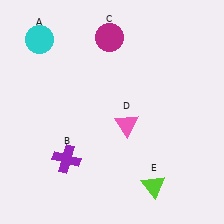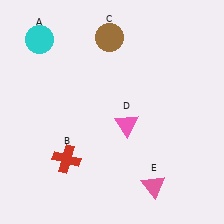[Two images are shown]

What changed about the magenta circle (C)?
In Image 1, C is magenta. In Image 2, it changed to brown.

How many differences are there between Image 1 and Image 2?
There are 3 differences between the two images.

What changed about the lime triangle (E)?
In Image 1, E is lime. In Image 2, it changed to pink.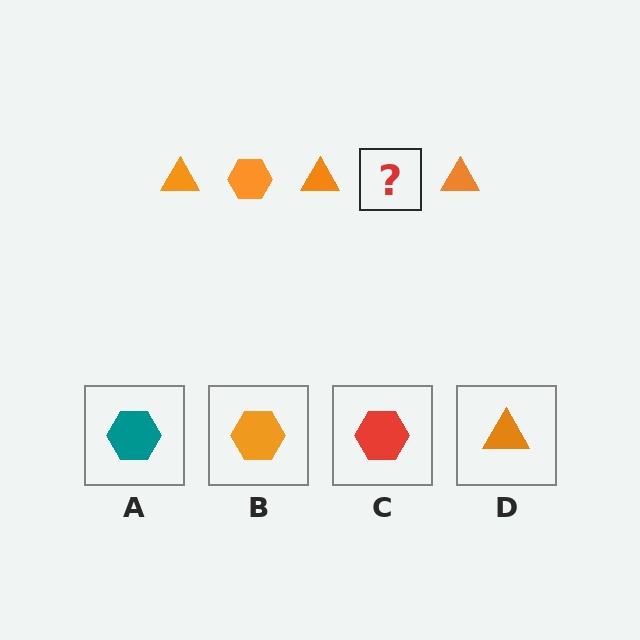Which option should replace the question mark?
Option B.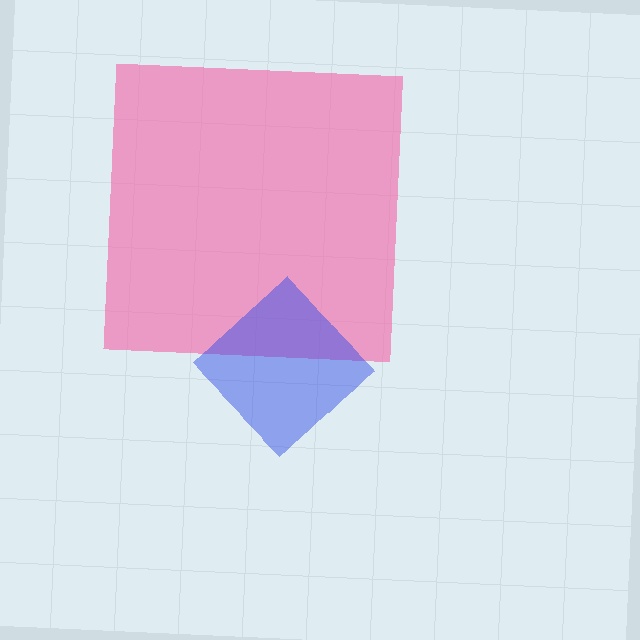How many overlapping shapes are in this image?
There are 2 overlapping shapes in the image.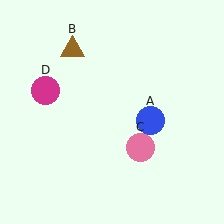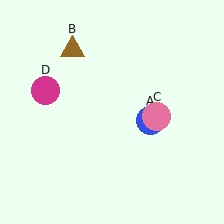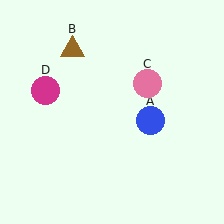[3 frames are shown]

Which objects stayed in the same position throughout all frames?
Blue circle (object A) and brown triangle (object B) and magenta circle (object D) remained stationary.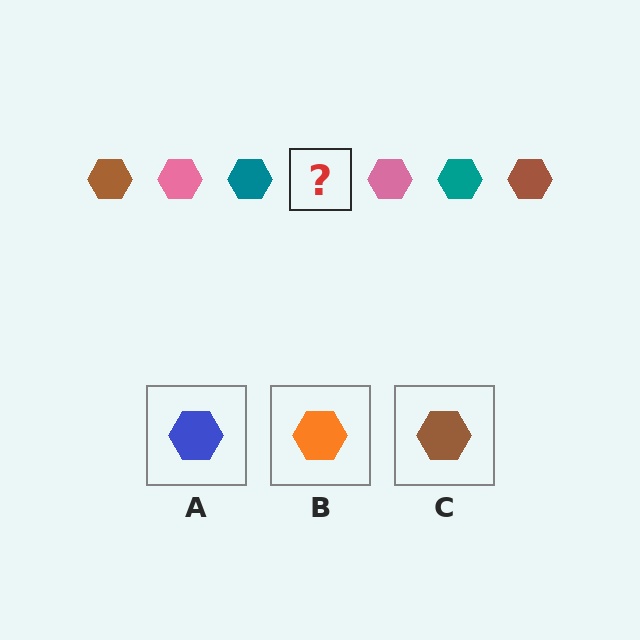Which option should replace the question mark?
Option C.